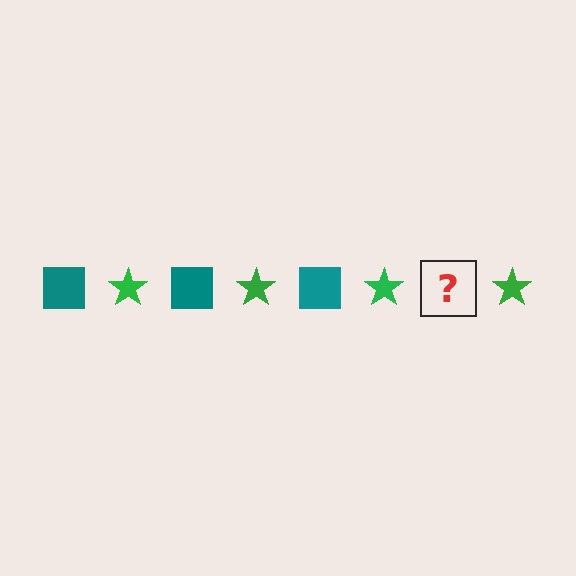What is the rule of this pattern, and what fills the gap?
The rule is that the pattern alternates between teal square and green star. The gap should be filled with a teal square.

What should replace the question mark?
The question mark should be replaced with a teal square.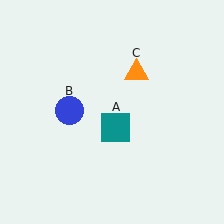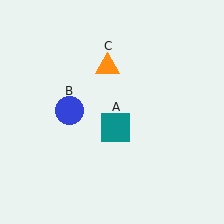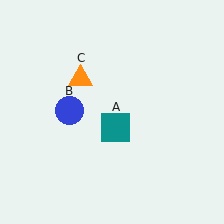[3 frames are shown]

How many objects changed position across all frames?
1 object changed position: orange triangle (object C).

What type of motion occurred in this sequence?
The orange triangle (object C) rotated counterclockwise around the center of the scene.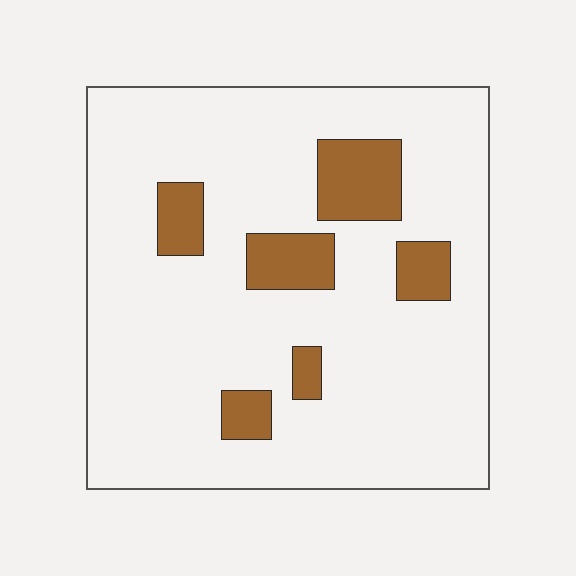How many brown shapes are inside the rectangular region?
6.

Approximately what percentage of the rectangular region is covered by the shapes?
Approximately 15%.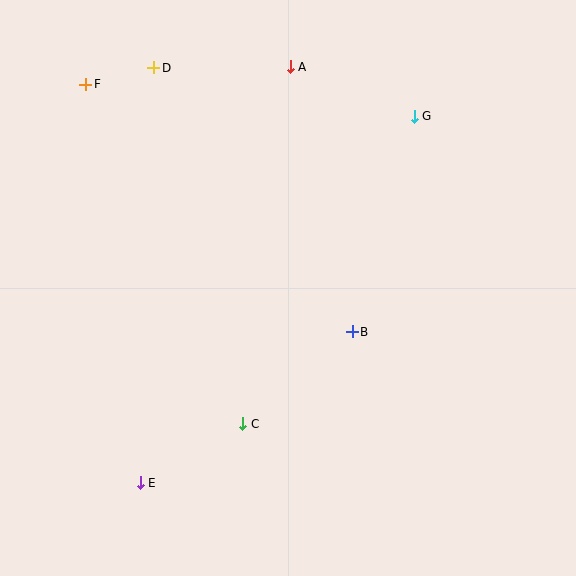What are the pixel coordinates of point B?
Point B is at (352, 332).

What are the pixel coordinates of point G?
Point G is at (414, 116).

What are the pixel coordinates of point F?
Point F is at (86, 84).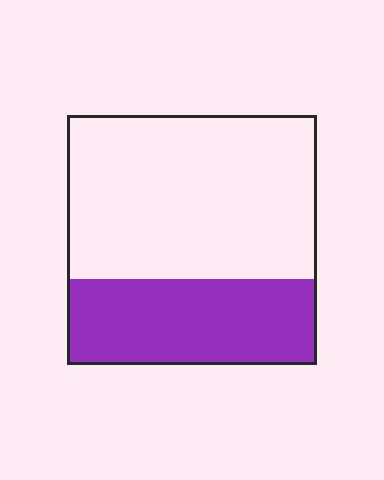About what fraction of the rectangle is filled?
About one third (1/3).